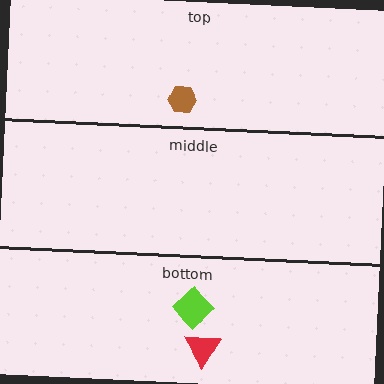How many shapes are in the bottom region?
2.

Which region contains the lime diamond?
The bottom region.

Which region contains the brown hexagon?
The top region.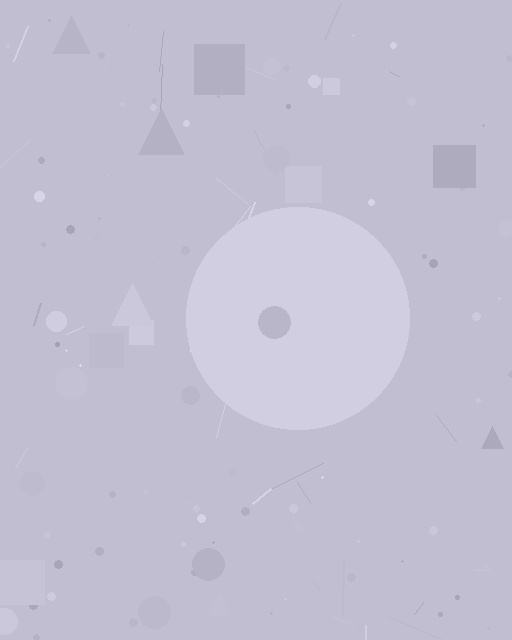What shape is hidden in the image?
A circle is hidden in the image.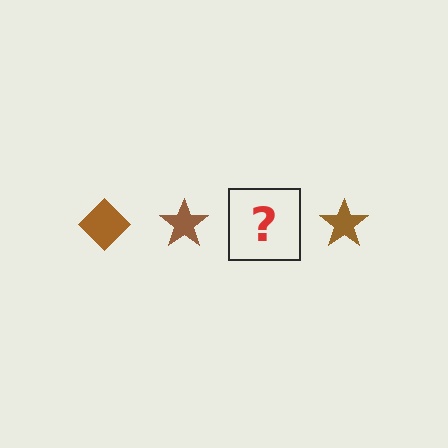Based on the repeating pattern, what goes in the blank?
The blank should be a brown diamond.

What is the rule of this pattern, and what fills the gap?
The rule is that the pattern cycles through diamond, star shapes in brown. The gap should be filled with a brown diamond.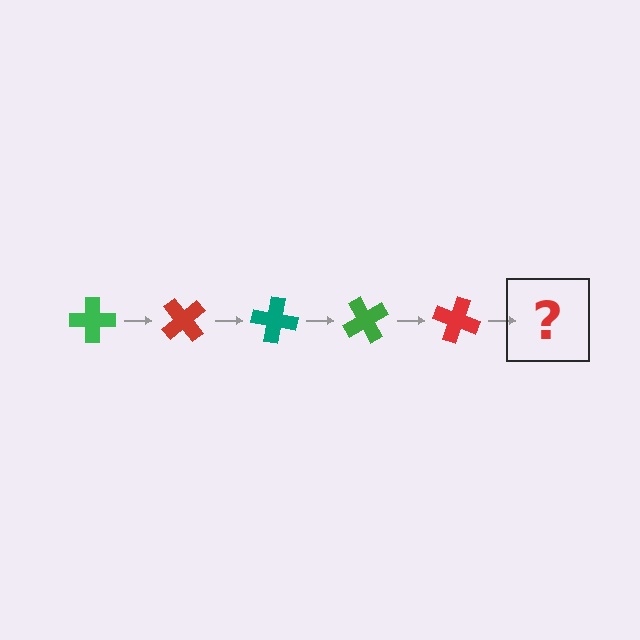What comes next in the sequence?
The next element should be a teal cross, rotated 250 degrees from the start.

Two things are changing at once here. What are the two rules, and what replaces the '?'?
The two rules are that it rotates 50 degrees each step and the color cycles through green, red, and teal. The '?' should be a teal cross, rotated 250 degrees from the start.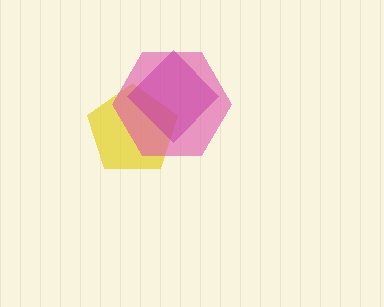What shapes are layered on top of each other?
The layered shapes are: a yellow pentagon, a pink hexagon, a magenta diamond.